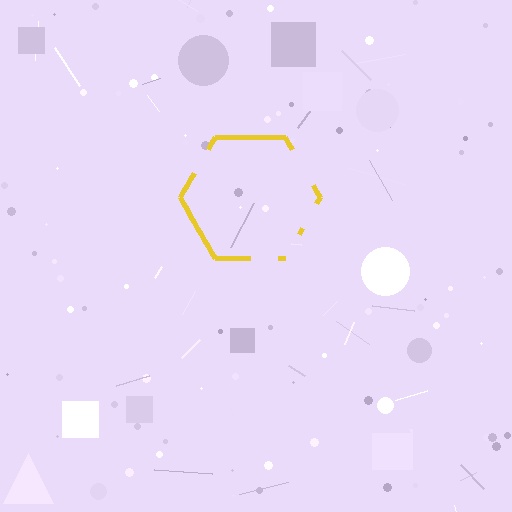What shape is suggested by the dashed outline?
The dashed outline suggests a hexagon.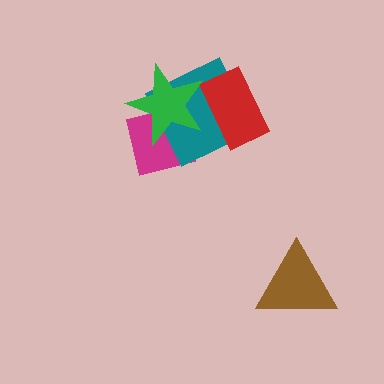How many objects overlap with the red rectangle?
2 objects overlap with the red rectangle.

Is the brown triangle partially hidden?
No, no other shape covers it.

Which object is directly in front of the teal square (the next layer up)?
The red rectangle is directly in front of the teal square.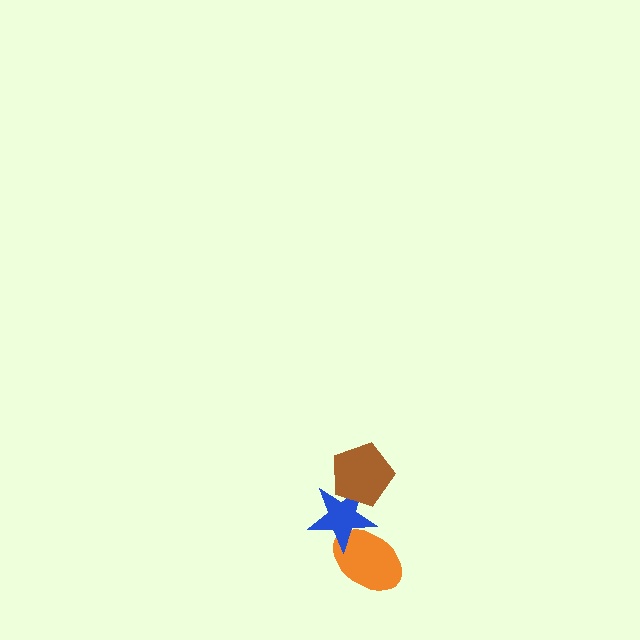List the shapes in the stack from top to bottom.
From top to bottom: the brown pentagon, the blue star, the orange ellipse.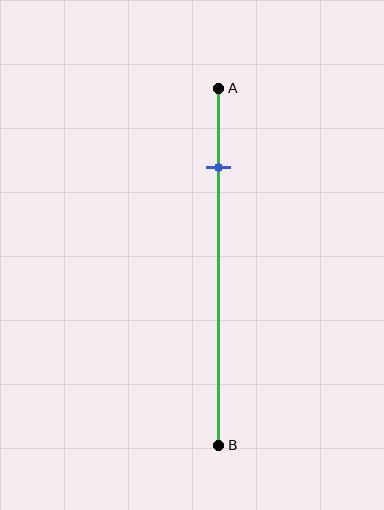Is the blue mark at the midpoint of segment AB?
No, the mark is at about 20% from A, not at the 50% midpoint.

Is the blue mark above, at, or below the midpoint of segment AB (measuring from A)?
The blue mark is above the midpoint of segment AB.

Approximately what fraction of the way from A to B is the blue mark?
The blue mark is approximately 20% of the way from A to B.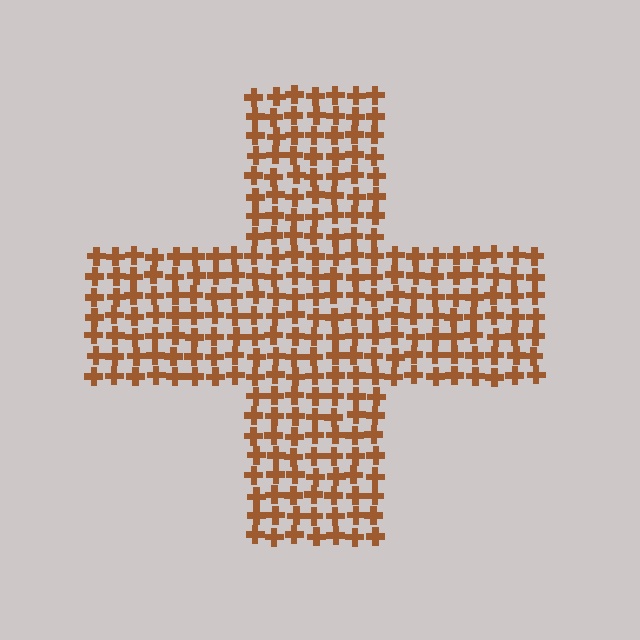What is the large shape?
The large shape is a cross.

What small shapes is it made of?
It is made of small crosses.